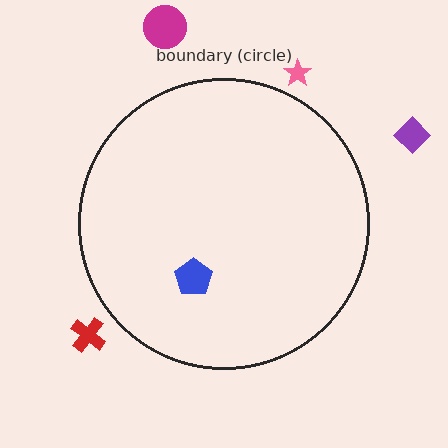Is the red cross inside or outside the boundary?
Outside.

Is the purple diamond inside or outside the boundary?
Outside.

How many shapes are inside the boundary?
1 inside, 4 outside.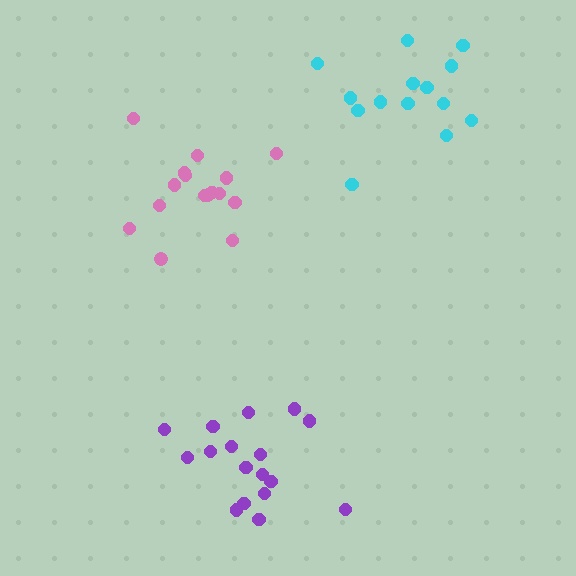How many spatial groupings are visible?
There are 3 spatial groupings.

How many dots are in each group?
Group 1: 16 dots, Group 2: 17 dots, Group 3: 14 dots (47 total).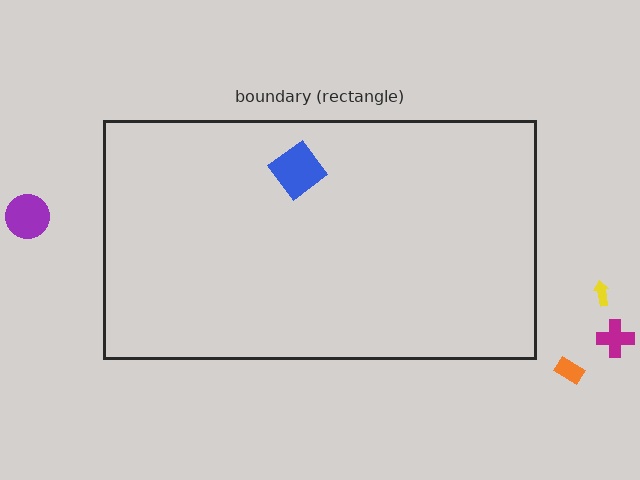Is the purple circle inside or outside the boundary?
Outside.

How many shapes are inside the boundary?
1 inside, 4 outside.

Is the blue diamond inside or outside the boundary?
Inside.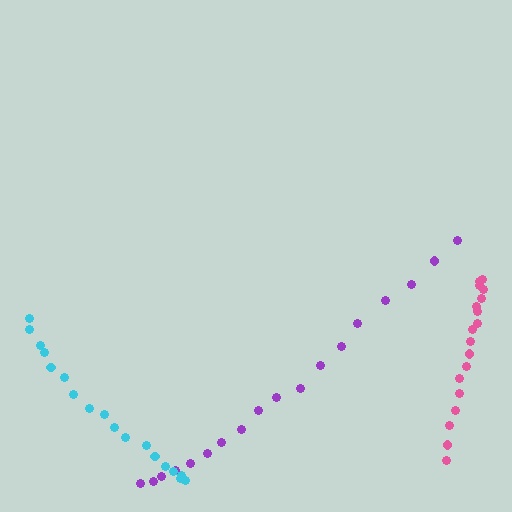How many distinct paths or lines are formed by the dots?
There are 3 distinct paths.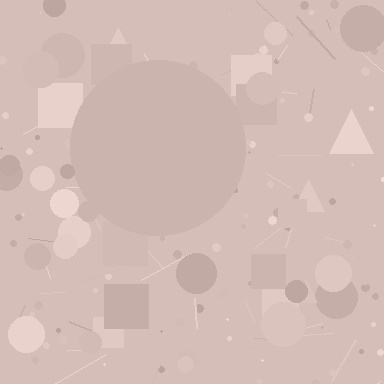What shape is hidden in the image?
A circle is hidden in the image.